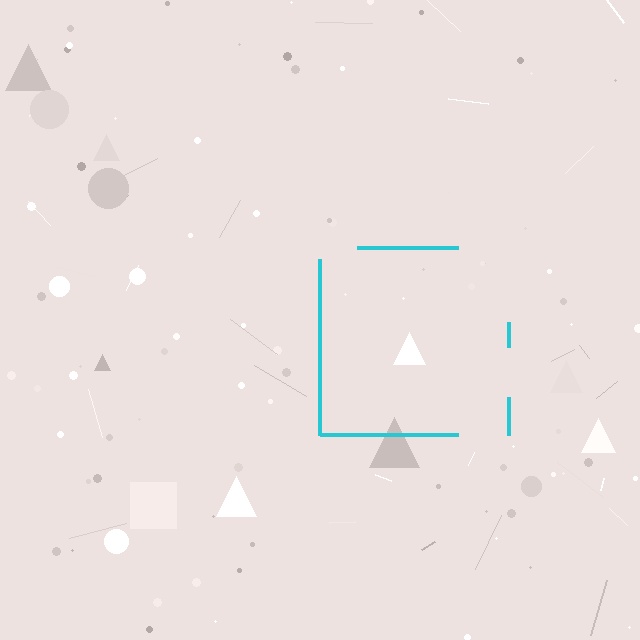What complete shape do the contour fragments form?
The contour fragments form a square.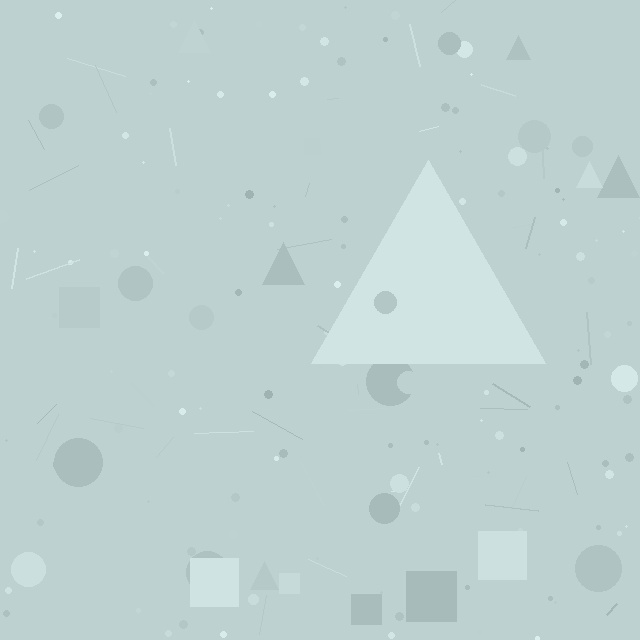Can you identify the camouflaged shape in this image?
The camouflaged shape is a triangle.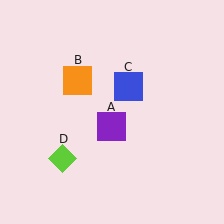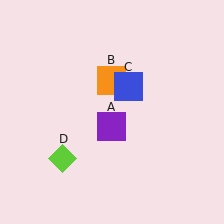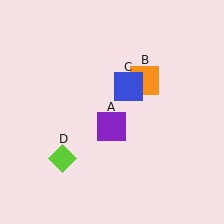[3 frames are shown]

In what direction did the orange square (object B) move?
The orange square (object B) moved right.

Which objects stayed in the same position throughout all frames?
Purple square (object A) and blue square (object C) and lime diamond (object D) remained stationary.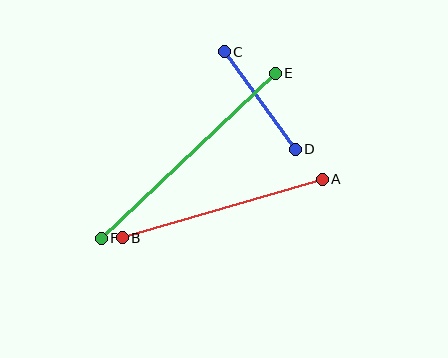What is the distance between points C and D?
The distance is approximately 121 pixels.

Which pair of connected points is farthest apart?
Points E and F are farthest apart.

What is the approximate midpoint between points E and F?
The midpoint is at approximately (188, 156) pixels.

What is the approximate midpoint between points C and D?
The midpoint is at approximately (260, 101) pixels.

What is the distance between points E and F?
The distance is approximately 240 pixels.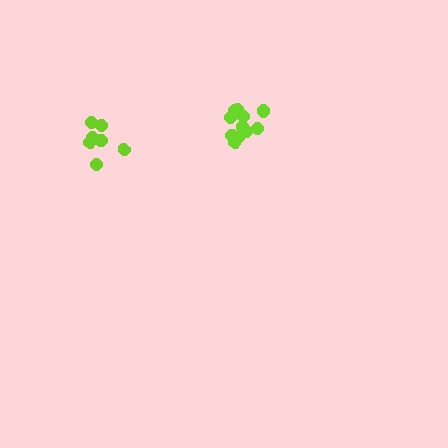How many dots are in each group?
Group 1: 11 dots, Group 2: 7 dots (18 total).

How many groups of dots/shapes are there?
There are 2 groups.